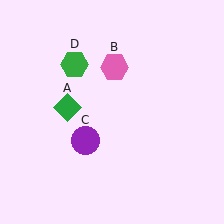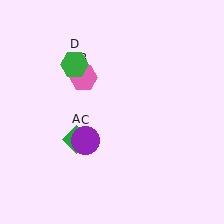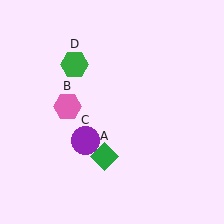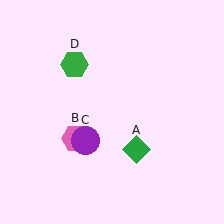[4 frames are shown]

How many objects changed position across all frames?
2 objects changed position: green diamond (object A), pink hexagon (object B).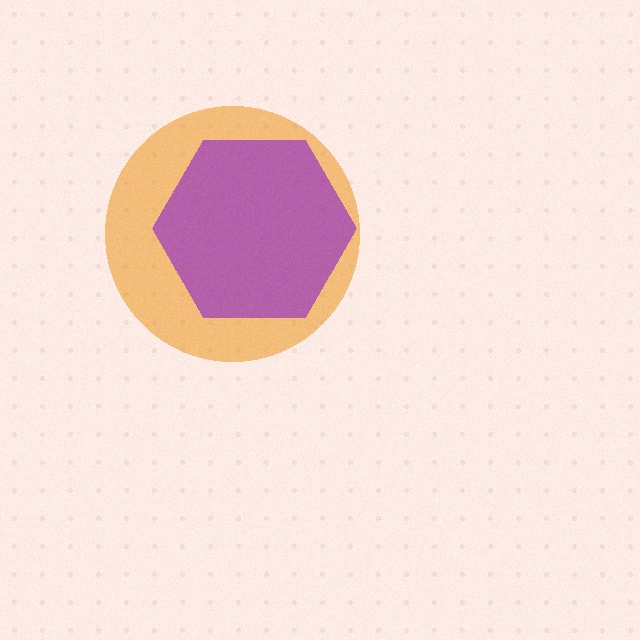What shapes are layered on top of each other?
The layered shapes are: an orange circle, a purple hexagon.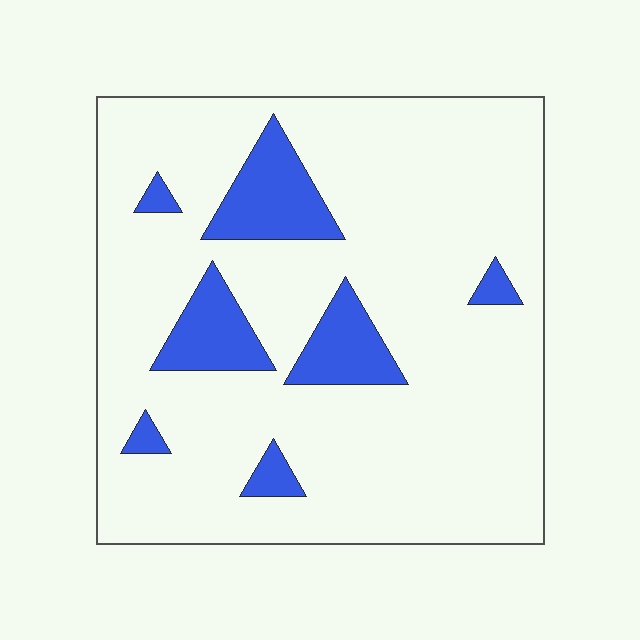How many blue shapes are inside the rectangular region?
7.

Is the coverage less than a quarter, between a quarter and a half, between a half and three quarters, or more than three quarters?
Less than a quarter.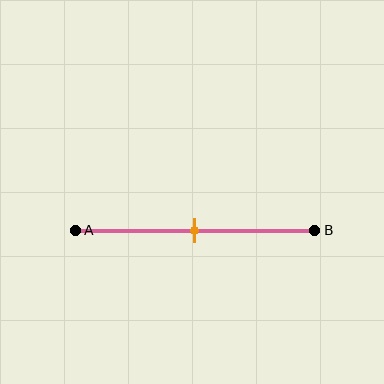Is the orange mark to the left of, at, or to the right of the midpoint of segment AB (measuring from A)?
The orange mark is approximately at the midpoint of segment AB.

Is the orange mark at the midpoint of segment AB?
Yes, the mark is approximately at the midpoint.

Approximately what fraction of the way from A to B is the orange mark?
The orange mark is approximately 50% of the way from A to B.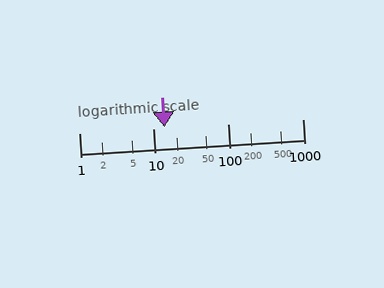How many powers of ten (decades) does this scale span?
The scale spans 3 decades, from 1 to 1000.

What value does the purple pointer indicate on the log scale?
The pointer indicates approximately 14.